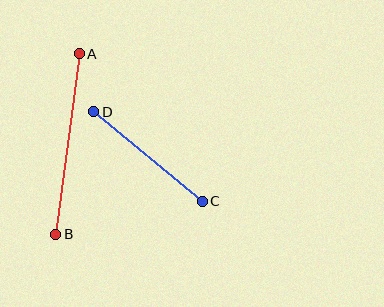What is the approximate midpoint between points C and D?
The midpoint is at approximately (148, 157) pixels.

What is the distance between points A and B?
The distance is approximately 182 pixels.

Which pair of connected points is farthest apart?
Points A and B are farthest apart.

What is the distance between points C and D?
The distance is approximately 141 pixels.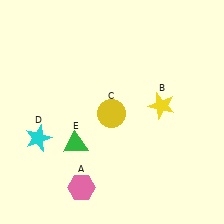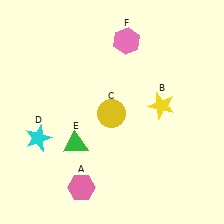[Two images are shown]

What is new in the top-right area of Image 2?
A pink hexagon (F) was added in the top-right area of Image 2.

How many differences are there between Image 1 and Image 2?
There is 1 difference between the two images.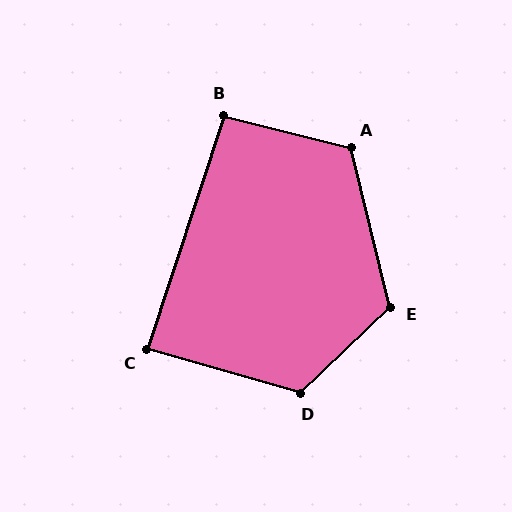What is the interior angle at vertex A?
Approximately 118 degrees (obtuse).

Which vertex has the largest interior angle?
D, at approximately 121 degrees.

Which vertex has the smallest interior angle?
C, at approximately 88 degrees.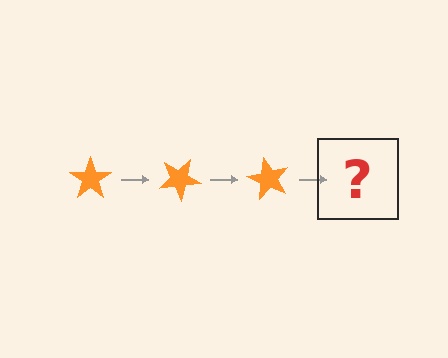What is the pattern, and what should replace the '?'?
The pattern is that the star rotates 30 degrees each step. The '?' should be an orange star rotated 90 degrees.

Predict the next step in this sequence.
The next step is an orange star rotated 90 degrees.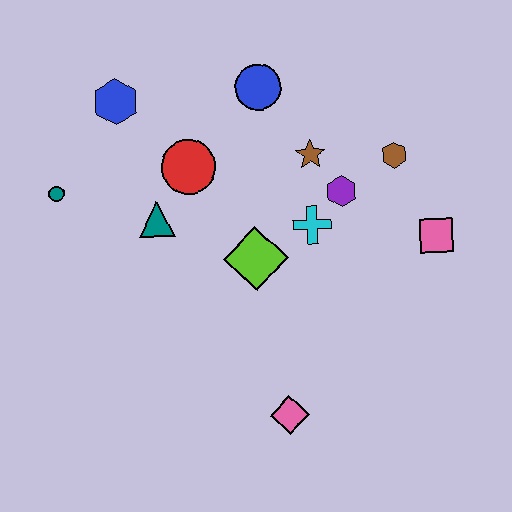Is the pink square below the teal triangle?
Yes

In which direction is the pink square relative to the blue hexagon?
The pink square is to the right of the blue hexagon.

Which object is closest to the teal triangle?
The red circle is closest to the teal triangle.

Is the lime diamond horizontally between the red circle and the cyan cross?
Yes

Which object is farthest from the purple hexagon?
The teal circle is farthest from the purple hexagon.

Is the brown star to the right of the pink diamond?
Yes